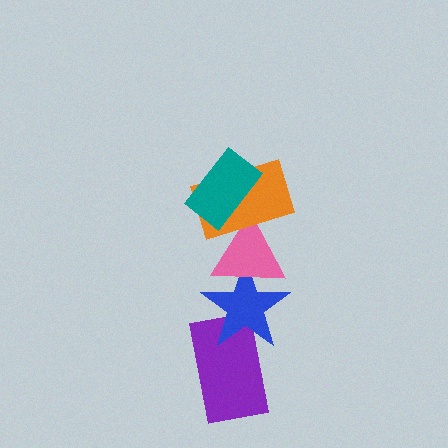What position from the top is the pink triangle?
The pink triangle is 3rd from the top.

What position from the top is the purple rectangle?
The purple rectangle is 5th from the top.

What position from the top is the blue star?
The blue star is 4th from the top.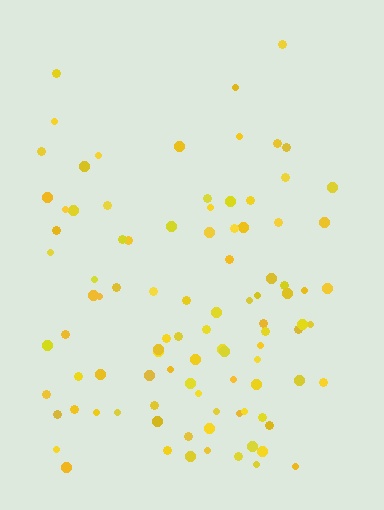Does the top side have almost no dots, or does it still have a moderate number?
Still a moderate number, just noticeably fewer than the bottom.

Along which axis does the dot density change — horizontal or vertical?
Vertical.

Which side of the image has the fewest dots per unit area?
The top.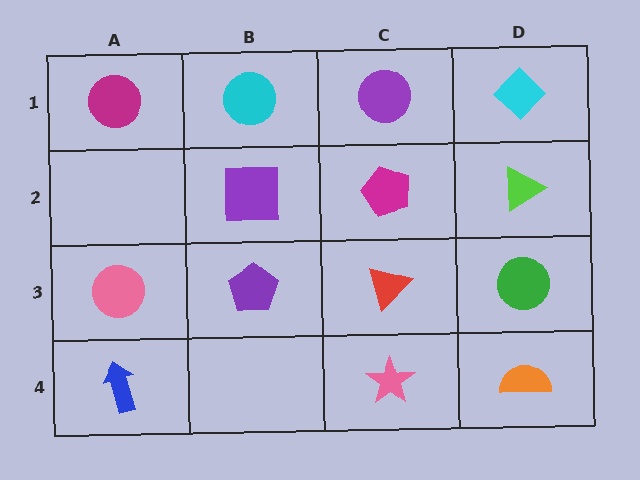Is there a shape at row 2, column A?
No, that cell is empty.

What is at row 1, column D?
A cyan diamond.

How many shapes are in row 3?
4 shapes.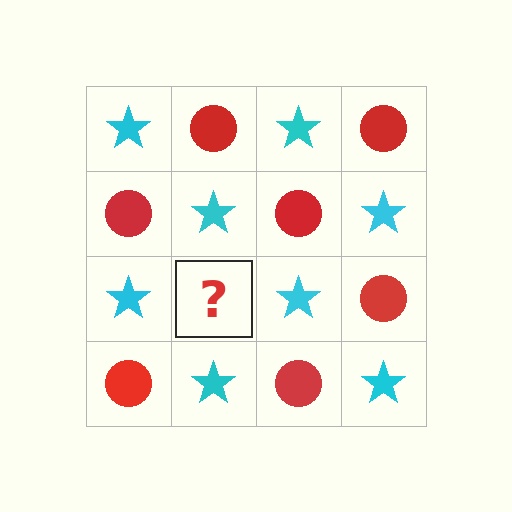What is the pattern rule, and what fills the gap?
The rule is that it alternates cyan star and red circle in a checkerboard pattern. The gap should be filled with a red circle.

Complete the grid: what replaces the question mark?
The question mark should be replaced with a red circle.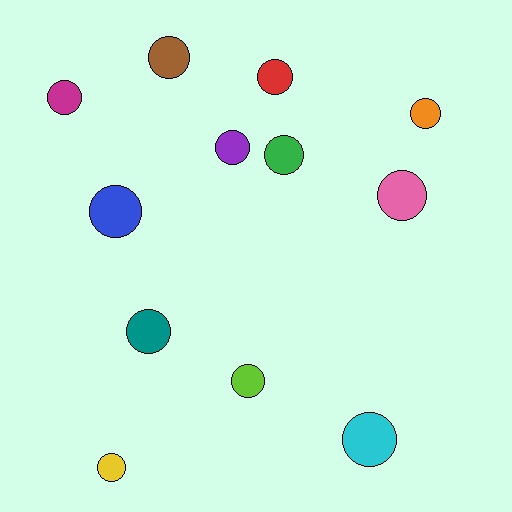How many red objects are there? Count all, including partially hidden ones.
There is 1 red object.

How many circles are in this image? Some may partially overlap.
There are 12 circles.